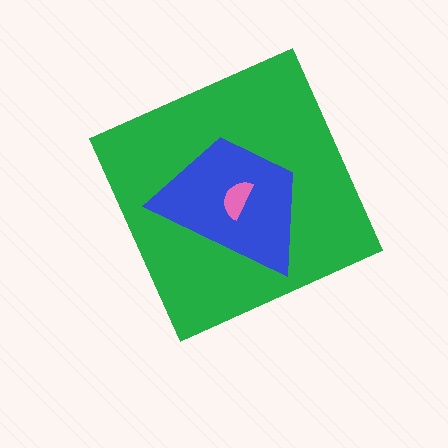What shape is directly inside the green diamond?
The blue trapezoid.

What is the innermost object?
The pink semicircle.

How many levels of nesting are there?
3.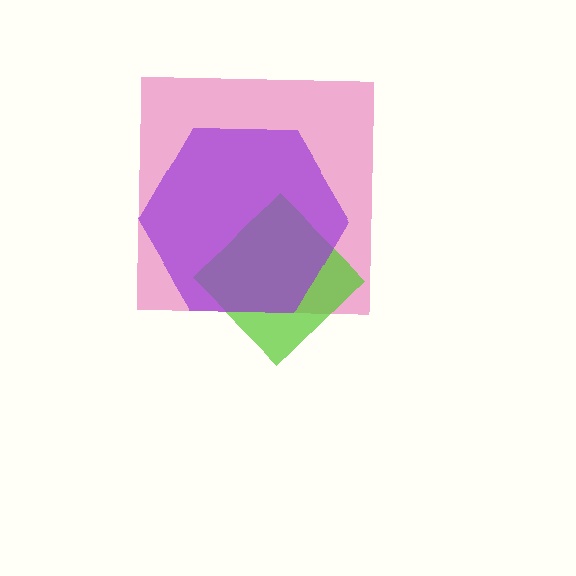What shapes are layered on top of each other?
The layered shapes are: a pink square, a lime diamond, a purple hexagon.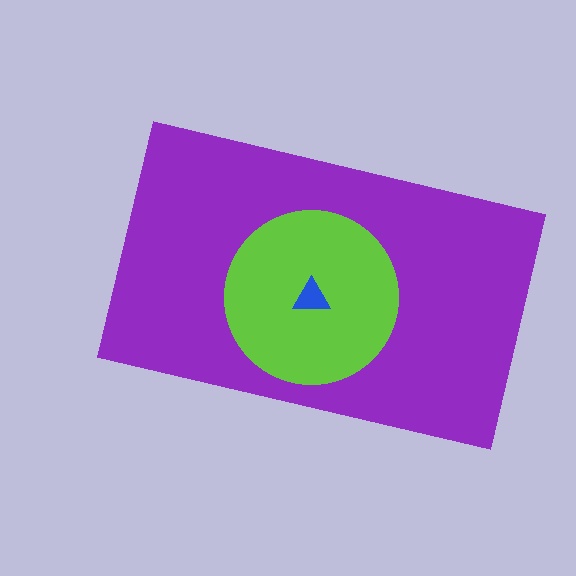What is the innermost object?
The blue triangle.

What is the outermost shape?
The purple rectangle.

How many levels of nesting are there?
3.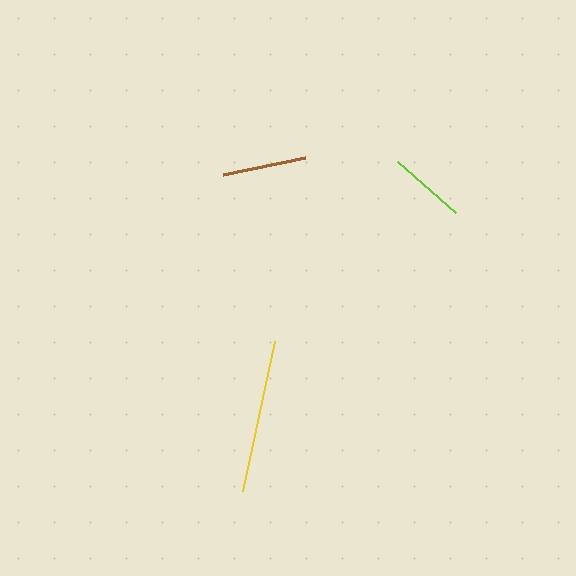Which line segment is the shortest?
The lime line is the shortest at approximately 77 pixels.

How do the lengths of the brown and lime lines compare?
The brown and lime lines are approximately the same length.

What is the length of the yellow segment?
The yellow segment is approximately 154 pixels long.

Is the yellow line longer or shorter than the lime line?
The yellow line is longer than the lime line.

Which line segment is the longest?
The yellow line is the longest at approximately 154 pixels.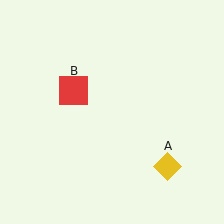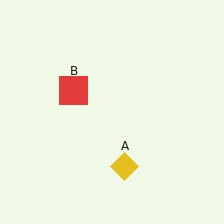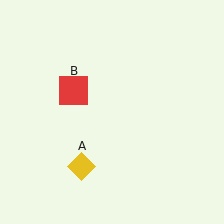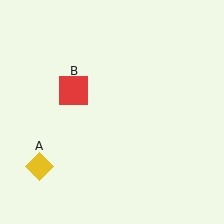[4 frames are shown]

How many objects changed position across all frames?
1 object changed position: yellow diamond (object A).